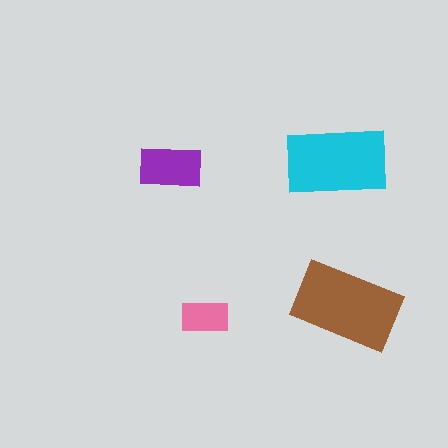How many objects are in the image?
There are 4 objects in the image.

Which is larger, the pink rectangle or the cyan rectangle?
The cyan one.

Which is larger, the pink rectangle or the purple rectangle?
The purple one.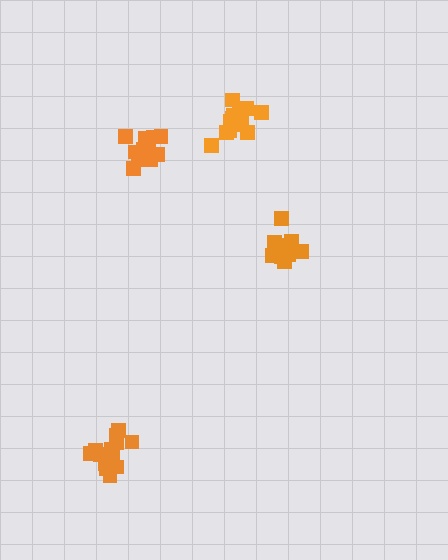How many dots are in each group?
Group 1: 16 dots, Group 2: 15 dots, Group 3: 17 dots, Group 4: 14 dots (62 total).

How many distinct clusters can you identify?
There are 4 distinct clusters.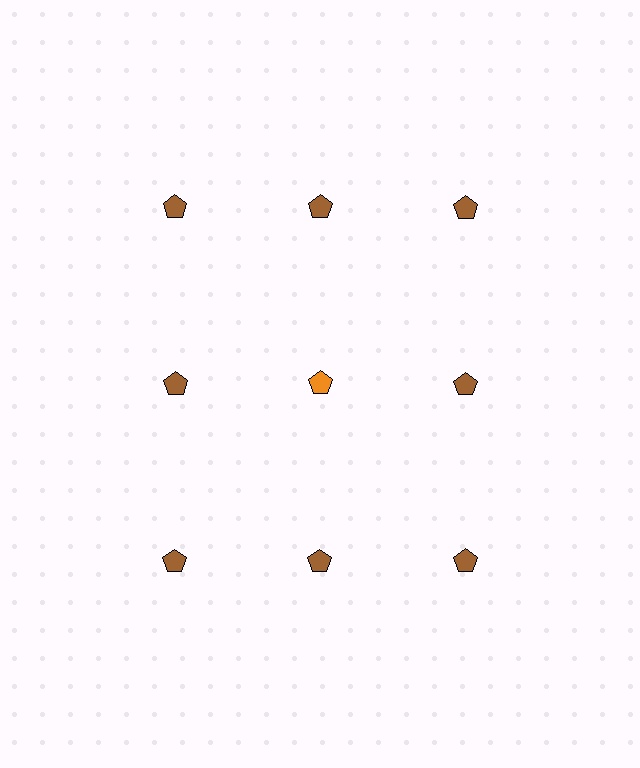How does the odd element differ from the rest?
It has a different color: orange instead of brown.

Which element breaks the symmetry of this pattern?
The orange pentagon in the second row, second from left column breaks the symmetry. All other shapes are brown pentagons.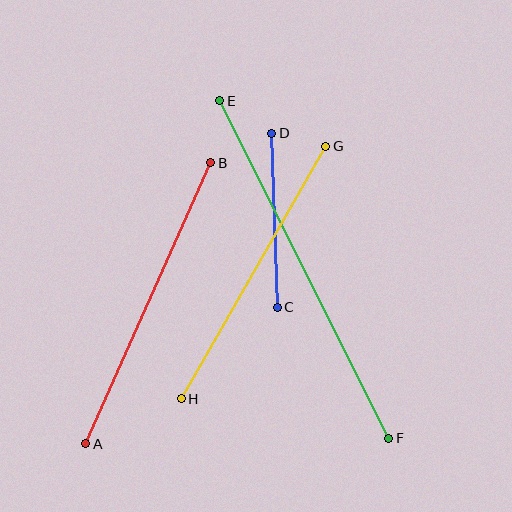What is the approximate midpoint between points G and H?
The midpoint is at approximately (254, 272) pixels.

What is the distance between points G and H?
The distance is approximately 291 pixels.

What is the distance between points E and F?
The distance is approximately 377 pixels.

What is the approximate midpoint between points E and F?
The midpoint is at approximately (304, 270) pixels.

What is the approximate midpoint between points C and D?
The midpoint is at approximately (274, 220) pixels.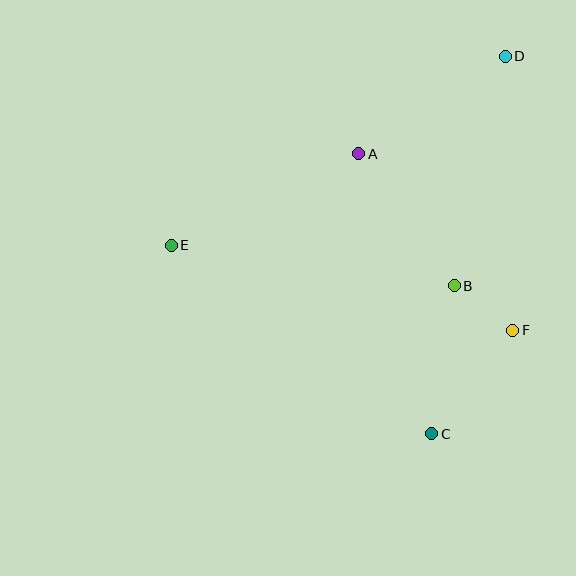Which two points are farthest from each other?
Points C and D are farthest from each other.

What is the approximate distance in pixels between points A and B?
The distance between A and B is approximately 163 pixels.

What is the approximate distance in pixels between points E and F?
The distance between E and F is approximately 352 pixels.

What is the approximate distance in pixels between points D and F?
The distance between D and F is approximately 274 pixels.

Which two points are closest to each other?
Points B and F are closest to each other.